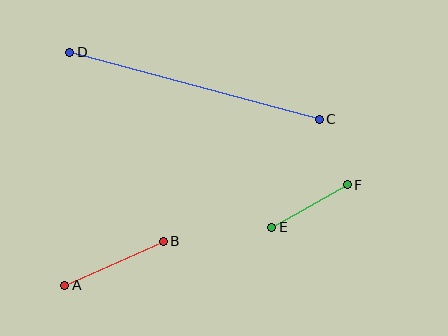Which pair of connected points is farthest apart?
Points C and D are farthest apart.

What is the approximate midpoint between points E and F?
The midpoint is at approximately (309, 206) pixels.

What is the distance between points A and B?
The distance is approximately 108 pixels.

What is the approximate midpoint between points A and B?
The midpoint is at approximately (114, 263) pixels.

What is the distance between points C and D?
The distance is approximately 258 pixels.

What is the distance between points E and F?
The distance is approximately 86 pixels.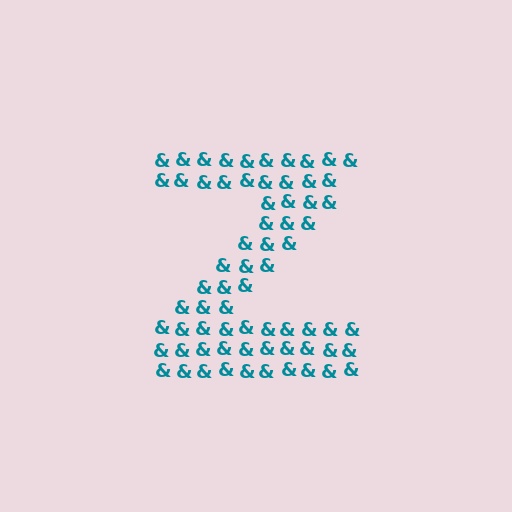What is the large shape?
The large shape is the letter Z.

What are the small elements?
The small elements are ampersands.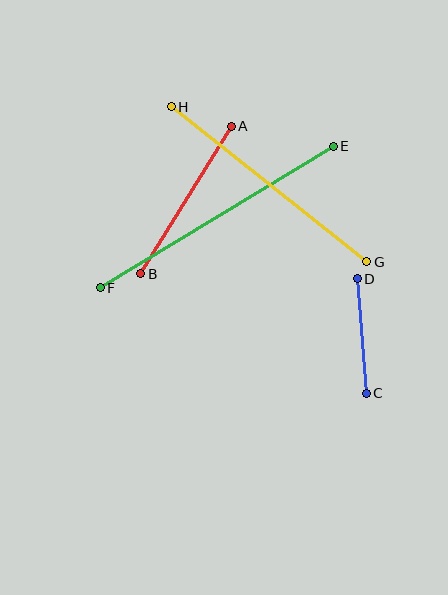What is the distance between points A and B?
The distance is approximately 173 pixels.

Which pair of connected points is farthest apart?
Points E and F are farthest apart.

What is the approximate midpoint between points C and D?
The midpoint is at approximately (362, 336) pixels.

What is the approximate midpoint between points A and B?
The midpoint is at approximately (186, 200) pixels.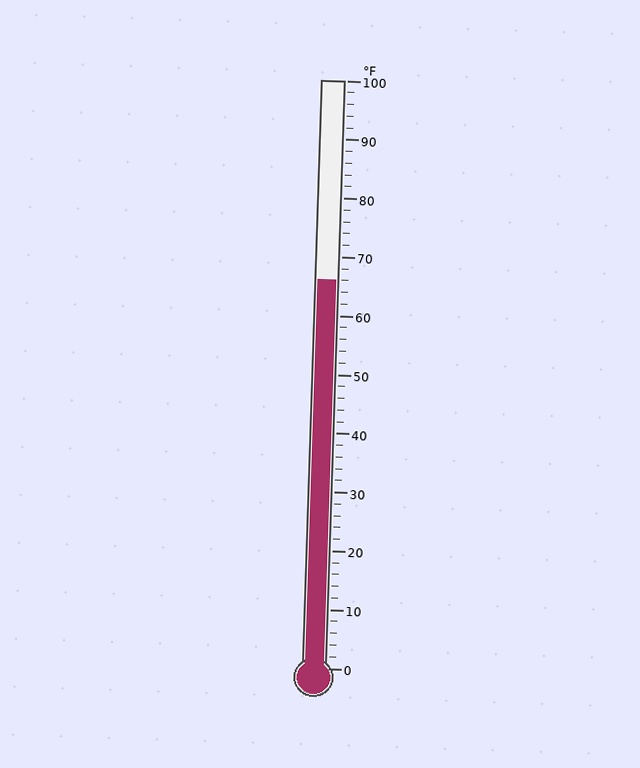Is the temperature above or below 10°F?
The temperature is above 10°F.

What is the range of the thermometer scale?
The thermometer scale ranges from 0°F to 100°F.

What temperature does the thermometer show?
The thermometer shows approximately 66°F.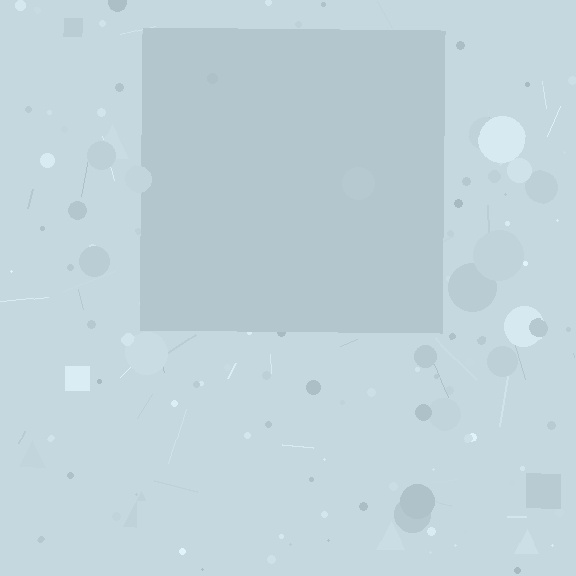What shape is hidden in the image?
A square is hidden in the image.